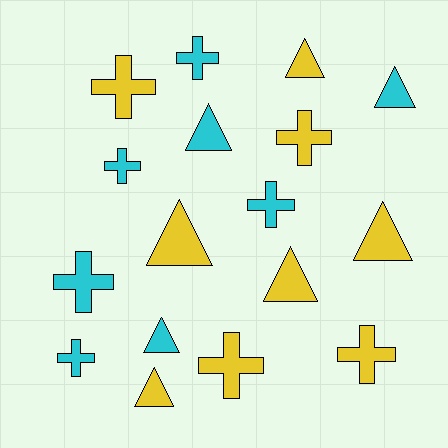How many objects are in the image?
There are 17 objects.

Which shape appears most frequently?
Cross, with 9 objects.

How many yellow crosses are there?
There are 4 yellow crosses.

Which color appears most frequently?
Yellow, with 9 objects.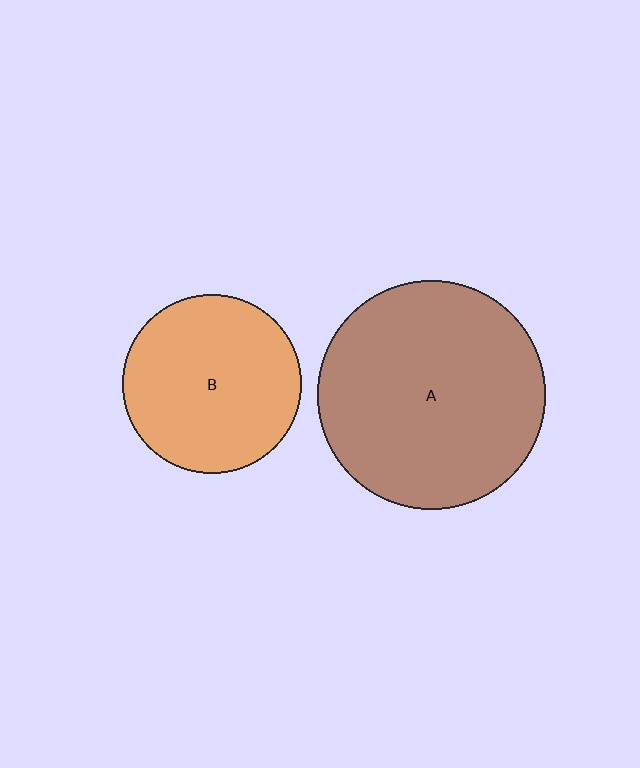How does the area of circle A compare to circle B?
Approximately 1.6 times.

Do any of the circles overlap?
No, none of the circles overlap.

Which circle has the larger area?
Circle A (brown).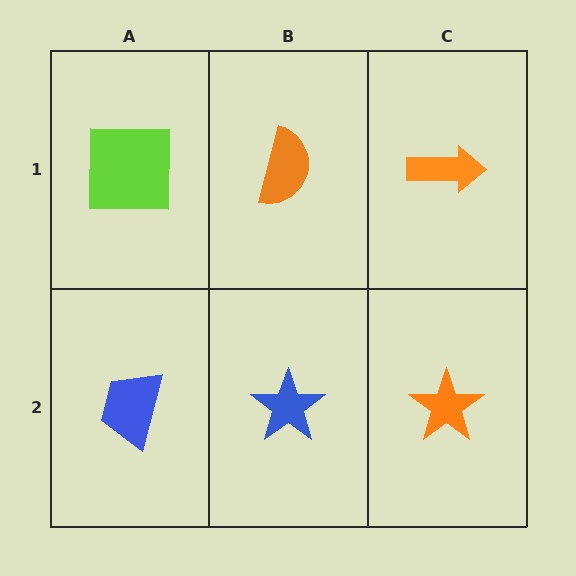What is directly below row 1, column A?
A blue trapezoid.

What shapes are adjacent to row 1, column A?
A blue trapezoid (row 2, column A), an orange semicircle (row 1, column B).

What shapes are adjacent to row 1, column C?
An orange star (row 2, column C), an orange semicircle (row 1, column B).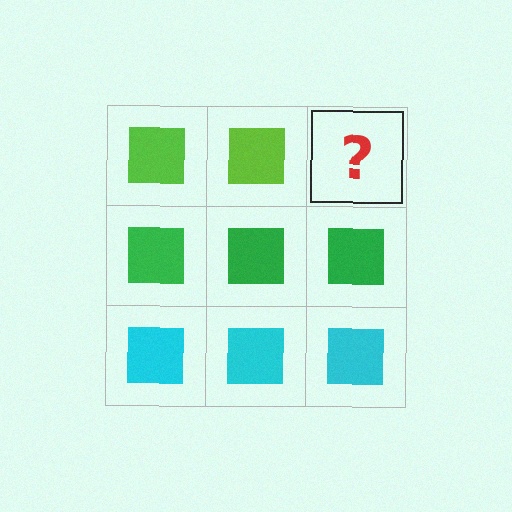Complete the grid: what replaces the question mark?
The question mark should be replaced with a lime square.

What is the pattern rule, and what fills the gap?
The rule is that each row has a consistent color. The gap should be filled with a lime square.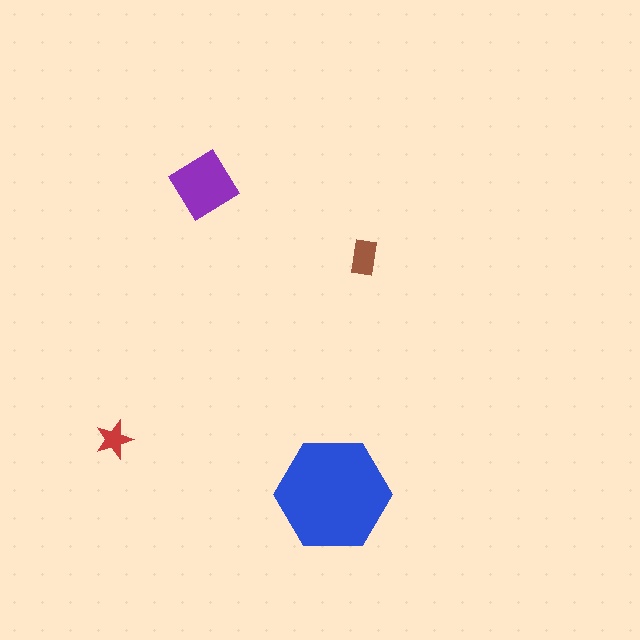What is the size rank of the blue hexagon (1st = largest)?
1st.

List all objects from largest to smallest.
The blue hexagon, the purple diamond, the brown rectangle, the red star.